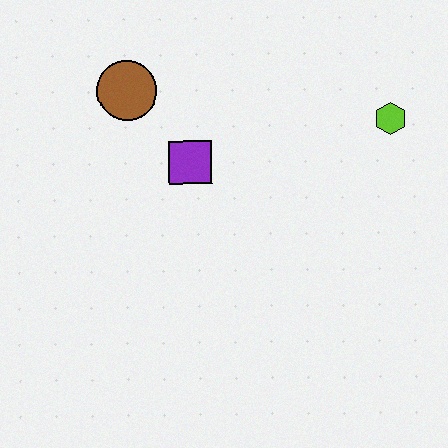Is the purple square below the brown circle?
Yes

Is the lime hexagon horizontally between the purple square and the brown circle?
No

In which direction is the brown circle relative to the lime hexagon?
The brown circle is to the left of the lime hexagon.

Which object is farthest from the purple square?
The lime hexagon is farthest from the purple square.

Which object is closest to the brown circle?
The purple square is closest to the brown circle.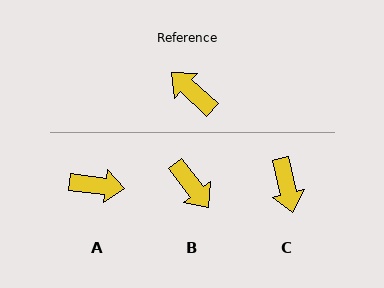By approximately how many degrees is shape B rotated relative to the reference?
Approximately 170 degrees counter-clockwise.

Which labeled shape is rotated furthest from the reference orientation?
B, about 170 degrees away.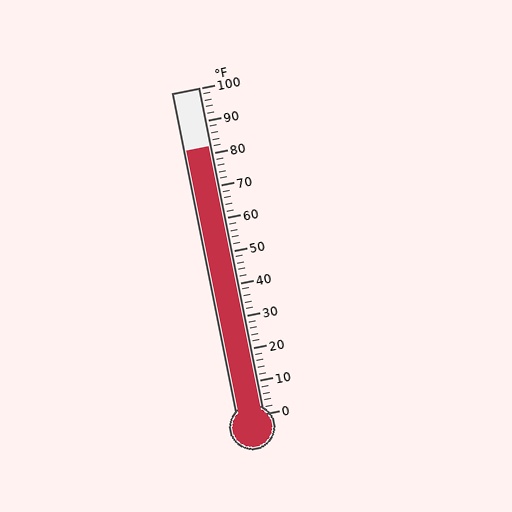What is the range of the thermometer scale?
The thermometer scale ranges from 0°F to 100°F.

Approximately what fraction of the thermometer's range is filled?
The thermometer is filled to approximately 80% of its range.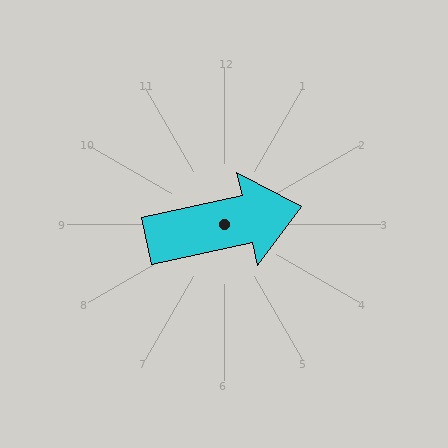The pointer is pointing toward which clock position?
Roughly 3 o'clock.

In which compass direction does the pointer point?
East.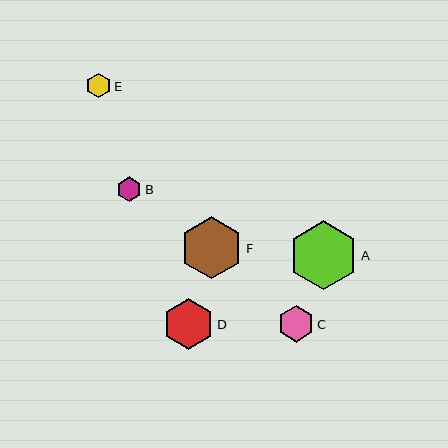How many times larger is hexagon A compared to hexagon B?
Hexagon A is approximately 2.8 times the size of hexagon B.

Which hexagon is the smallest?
Hexagon B is the smallest with a size of approximately 25 pixels.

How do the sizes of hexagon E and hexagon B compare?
Hexagon E and hexagon B are approximately the same size.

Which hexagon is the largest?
Hexagon A is the largest with a size of approximately 69 pixels.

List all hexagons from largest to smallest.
From largest to smallest: A, F, D, C, E, B.